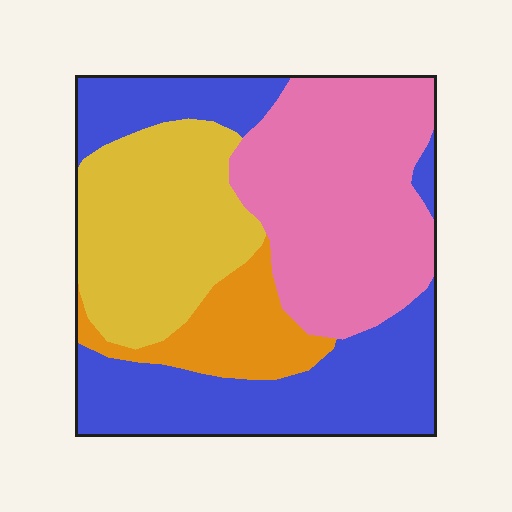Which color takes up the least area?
Orange, at roughly 10%.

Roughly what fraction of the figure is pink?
Pink covers 32% of the figure.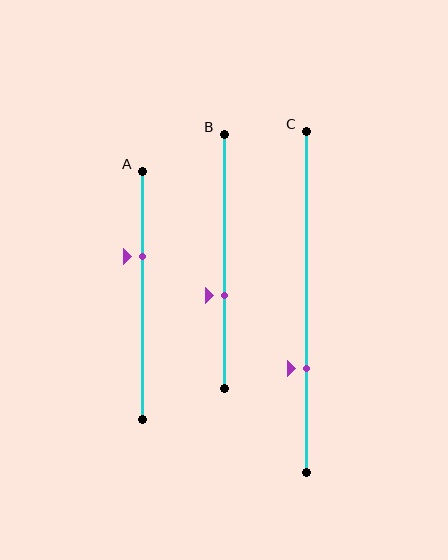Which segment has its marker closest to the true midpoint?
Segment B has its marker closest to the true midpoint.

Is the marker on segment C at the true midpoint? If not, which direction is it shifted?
No, the marker on segment C is shifted downward by about 19% of the segment length.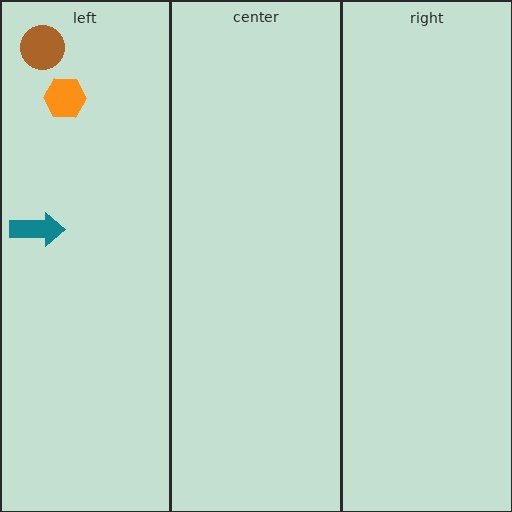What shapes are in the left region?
The orange hexagon, the brown circle, the teal arrow.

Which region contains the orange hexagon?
The left region.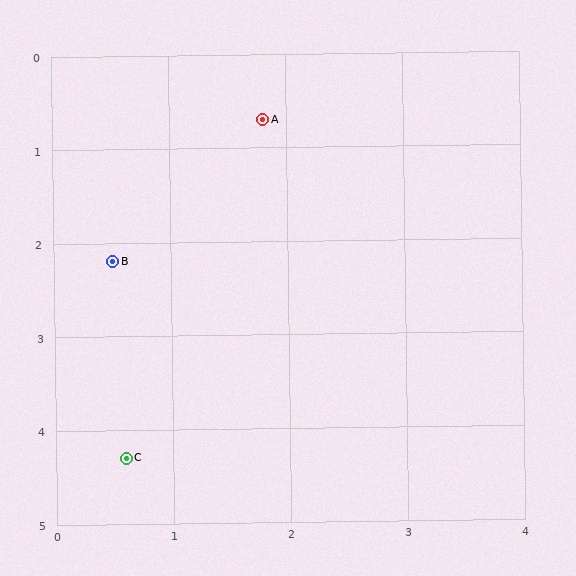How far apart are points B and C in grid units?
Points B and C are about 2.1 grid units apart.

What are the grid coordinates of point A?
Point A is at approximately (1.8, 0.7).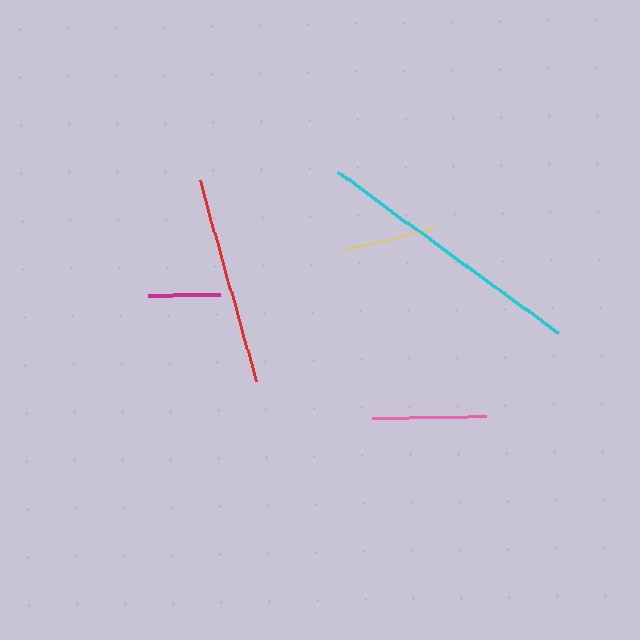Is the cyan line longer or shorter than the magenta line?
The cyan line is longer than the magenta line.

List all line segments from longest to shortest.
From longest to shortest: cyan, red, pink, yellow, magenta.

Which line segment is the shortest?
The magenta line is the shortest at approximately 72 pixels.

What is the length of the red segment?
The red segment is approximately 209 pixels long.